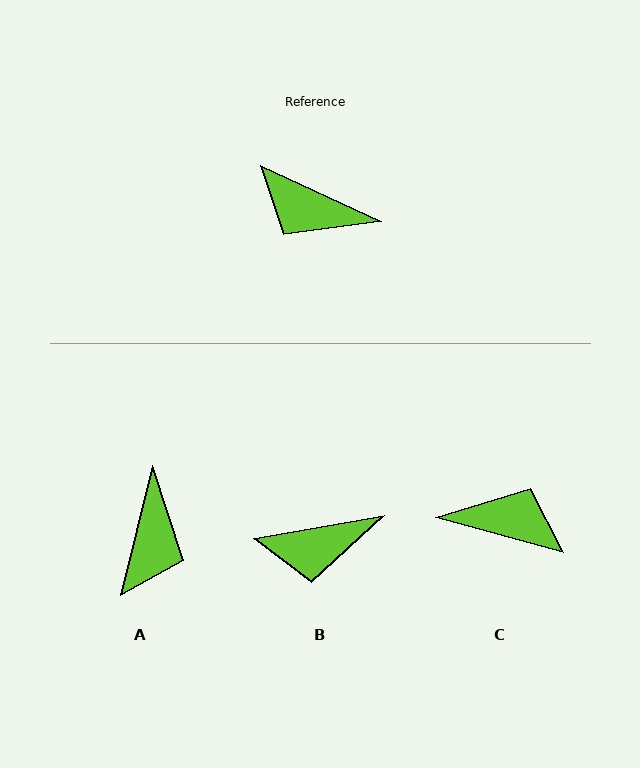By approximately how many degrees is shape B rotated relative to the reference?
Approximately 35 degrees counter-clockwise.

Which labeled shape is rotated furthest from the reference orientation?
C, about 171 degrees away.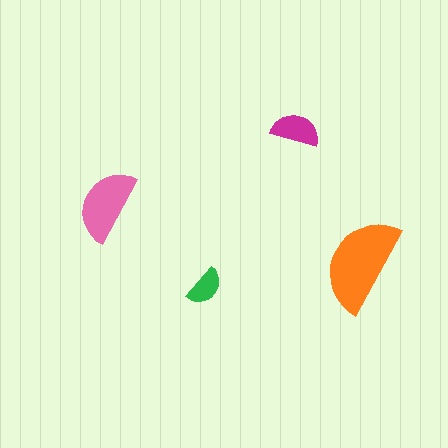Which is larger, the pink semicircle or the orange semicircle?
The orange one.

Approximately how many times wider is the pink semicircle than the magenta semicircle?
About 1.5 times wider.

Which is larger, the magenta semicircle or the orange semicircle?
The orange one.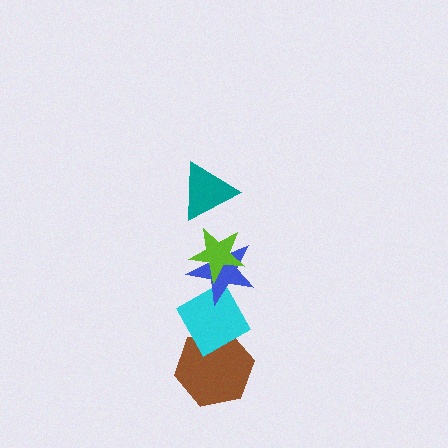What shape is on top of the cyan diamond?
The blue star is on top of the cyan diamond.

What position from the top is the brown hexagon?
The brown hexagon is 5th from the top.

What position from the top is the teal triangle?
The teal triangle is 1st from the top.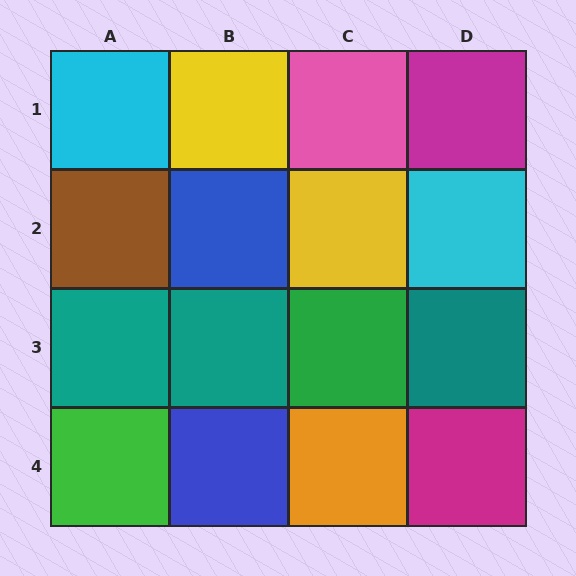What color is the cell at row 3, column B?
Teal.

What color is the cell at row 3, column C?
Green.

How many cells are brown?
1 cell is brown.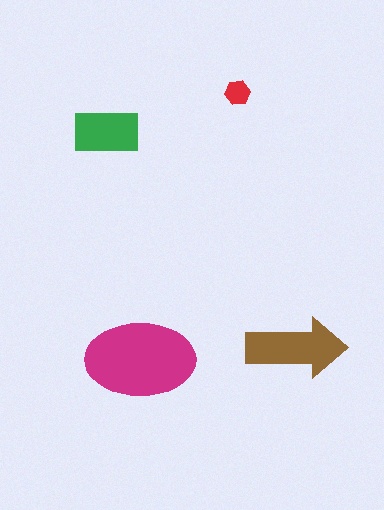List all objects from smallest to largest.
The red hexagon, the green rectangle, the brown arrow, the magenta ellipse.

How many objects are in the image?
There are 4 objects in the image.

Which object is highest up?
The red hexagon is topmost.